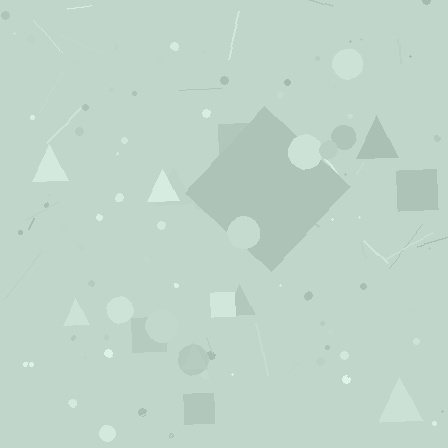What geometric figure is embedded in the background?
A diamond is embedded in the background.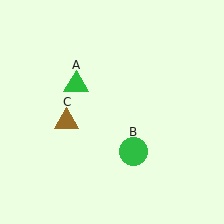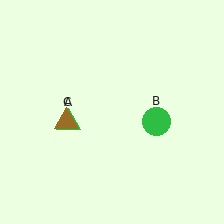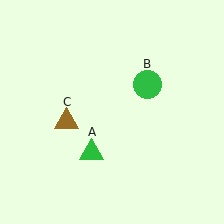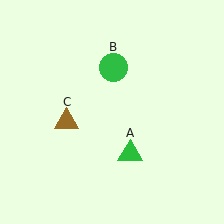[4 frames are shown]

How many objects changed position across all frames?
2 objects changed position: green triangle (object A), green circle (object B).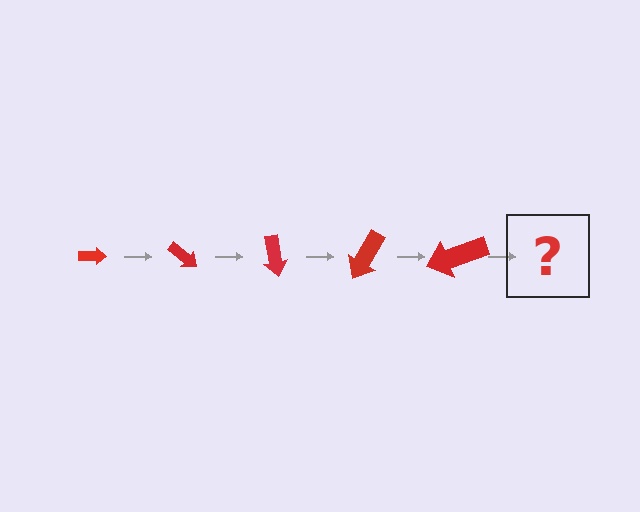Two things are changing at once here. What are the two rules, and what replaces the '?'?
The two rules are that the arrow grows larger each step and it rotates 40 degrees each step. The '?' should be an arrow, larger than the previous one and rotated 200 degrees from the start.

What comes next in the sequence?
The next element should be an arrow, larger than the previous one and rotated 200 degrees from the start.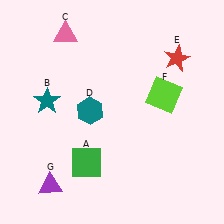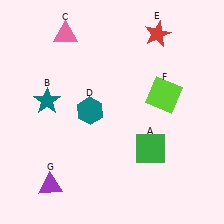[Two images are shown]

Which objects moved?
The objects that moved are: the green square (A), the red star (E).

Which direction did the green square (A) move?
The green square (A) moved right.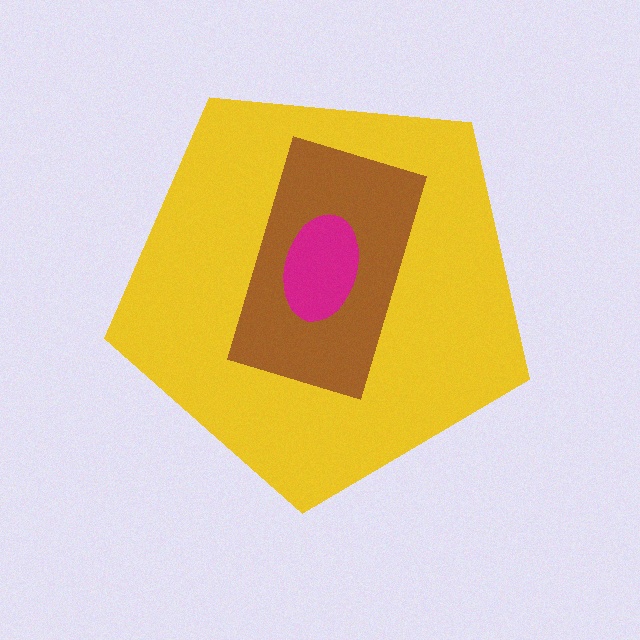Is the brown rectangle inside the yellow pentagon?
Yes.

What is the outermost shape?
The yellow pentagon.